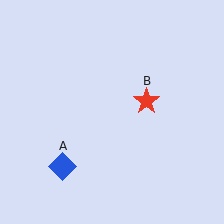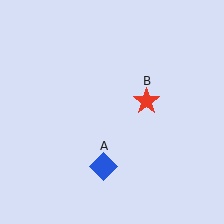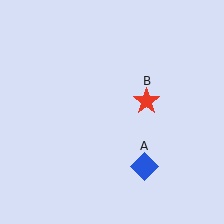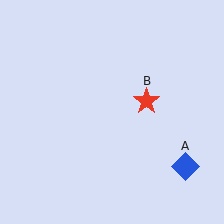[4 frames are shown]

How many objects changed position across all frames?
1 object changed position: blue diamond (object A).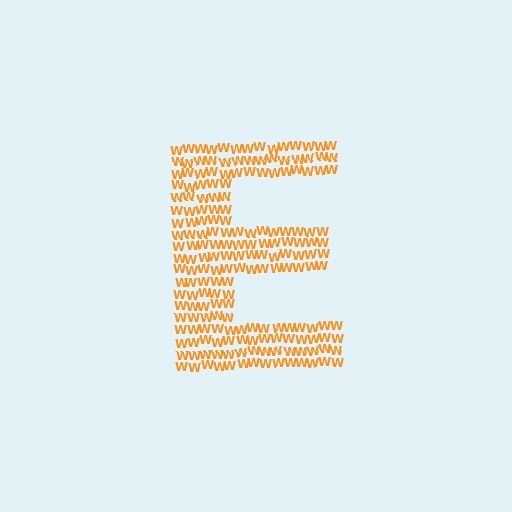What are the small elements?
The small elements are letter W's.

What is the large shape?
The large shape is the letter E.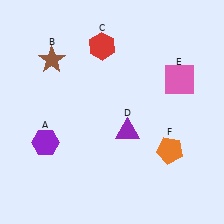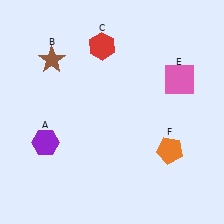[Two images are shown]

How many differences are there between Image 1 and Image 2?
There is 1 difference between the two images.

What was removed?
The purple triangle (D) was removed in Image 2.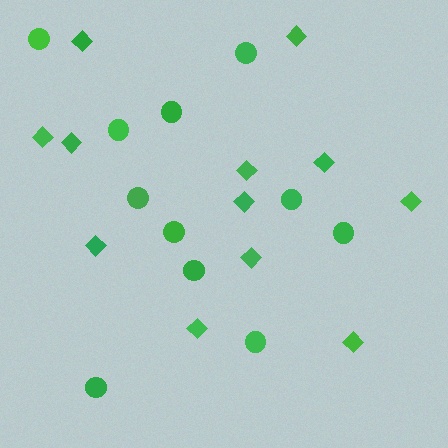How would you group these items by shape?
There are 2 groups: one group of circles (11) and one group of diamonds (12).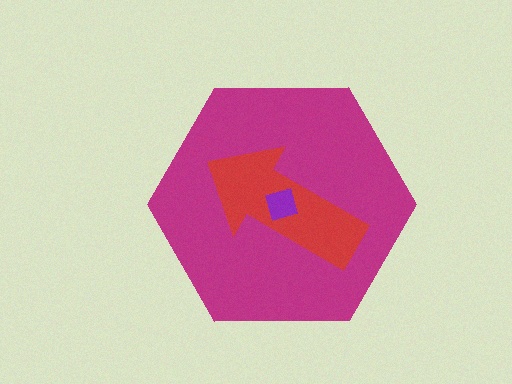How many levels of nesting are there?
3.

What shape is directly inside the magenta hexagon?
The red arrow.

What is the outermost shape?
The magenta hexagon.